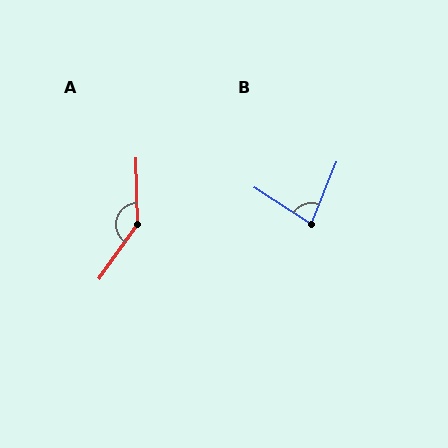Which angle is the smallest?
B, at approximately 79 degrees.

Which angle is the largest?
A, at approximately 143 degrees.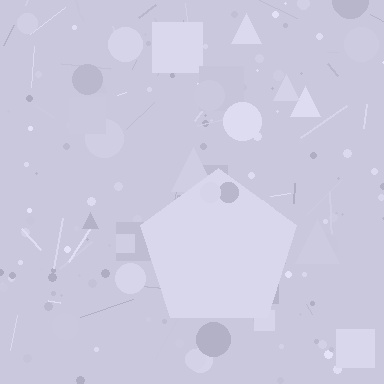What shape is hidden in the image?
A pentagon is hidden in the image.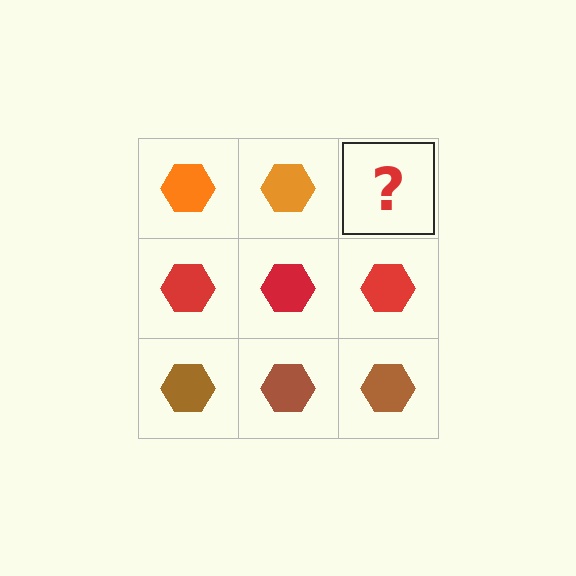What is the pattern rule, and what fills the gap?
The rule is that each row has a consistent color. The gap should be filled with an orange hexagon.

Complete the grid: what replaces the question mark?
The question mark should be replaced with an orange hexagon.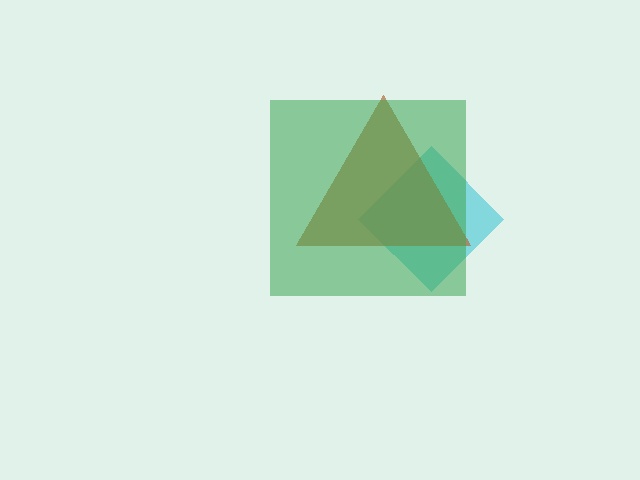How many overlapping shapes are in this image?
There are 3 overlapping shapes in the image.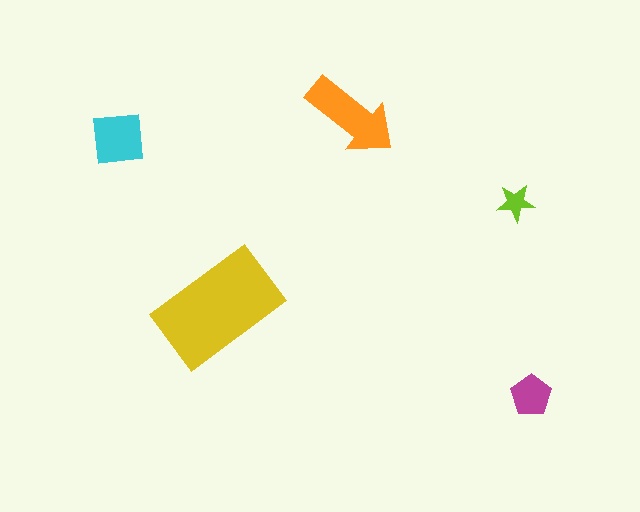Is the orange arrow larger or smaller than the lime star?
Larger.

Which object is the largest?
The yellow rectangle.